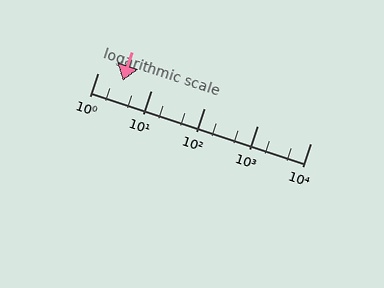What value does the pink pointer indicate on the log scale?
The pointer indicates approximately 3.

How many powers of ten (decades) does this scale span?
The scale spans 4 decades, from 1 to 10000.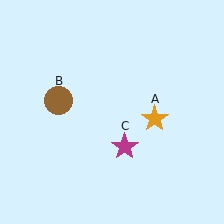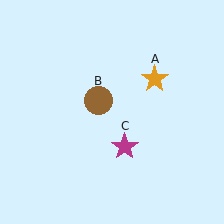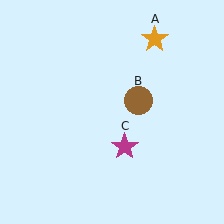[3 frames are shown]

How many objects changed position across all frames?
2 objects changed position: orange star (object A), brown circle (object B).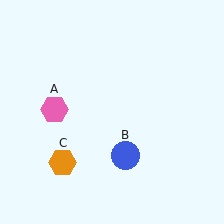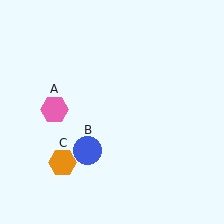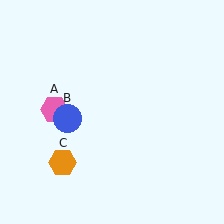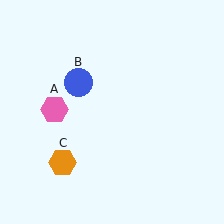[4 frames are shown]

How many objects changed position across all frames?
1 object changed position: blue circle (object B).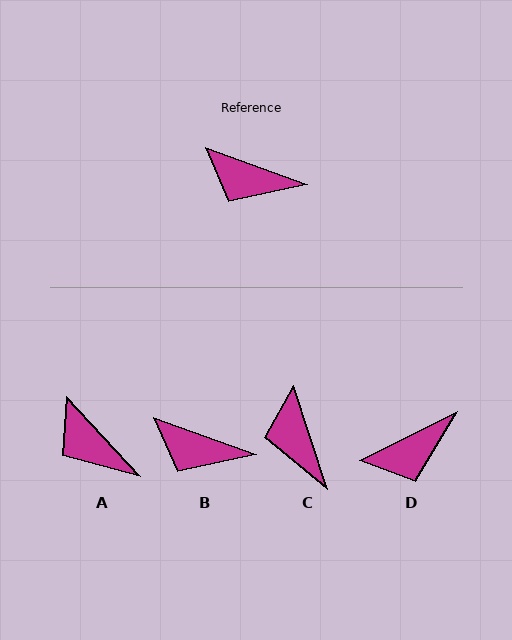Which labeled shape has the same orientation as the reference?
B.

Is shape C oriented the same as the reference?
No, it is off by about 52 degrees.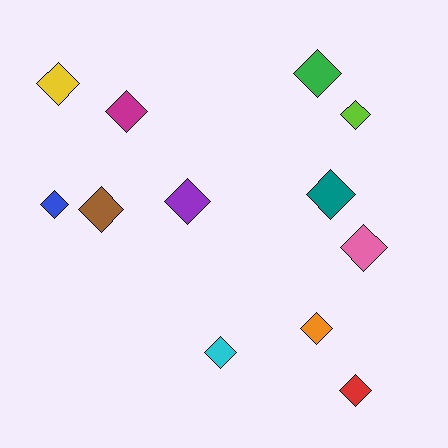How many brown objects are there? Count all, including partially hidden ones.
There is 1 brown object.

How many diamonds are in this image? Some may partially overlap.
There are 12 diamonds.